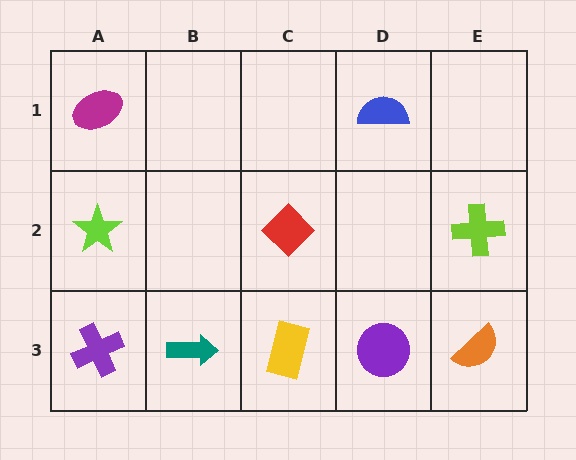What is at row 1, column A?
A magenta ellipse.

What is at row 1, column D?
A blue semicircle.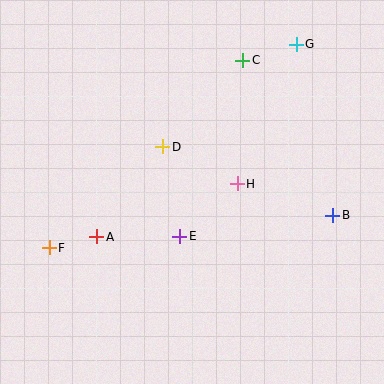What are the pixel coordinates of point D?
Point D is at (163, 147).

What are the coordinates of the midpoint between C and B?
The midpoint between C and B is at (288, 138).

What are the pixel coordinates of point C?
Point C is at (243, 60).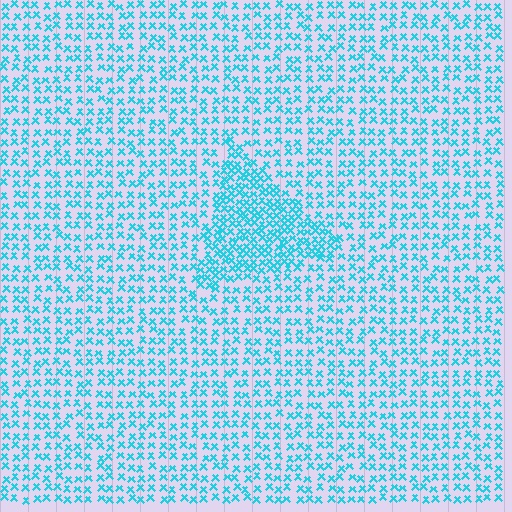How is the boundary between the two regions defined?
The boundary is defined by a change in element density (approximately 1.9x ratio). All elements are the same color, size, and shape.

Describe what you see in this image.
The image contains small cyan elements arranged at two different densities. A triangle-shaped region is visible where the elements are more densely packed than the surrounding area.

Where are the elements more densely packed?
The elements are more densely packed inside the triangle boundary.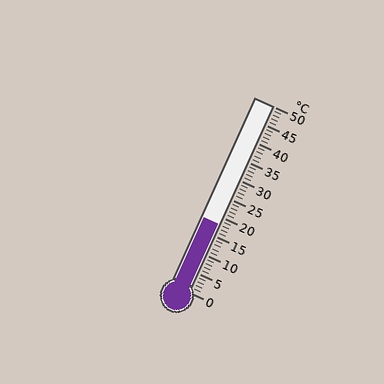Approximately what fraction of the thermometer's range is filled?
The thermometer is filled to approximately 35% of its range.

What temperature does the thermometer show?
The thermometer shows approximately 18°C.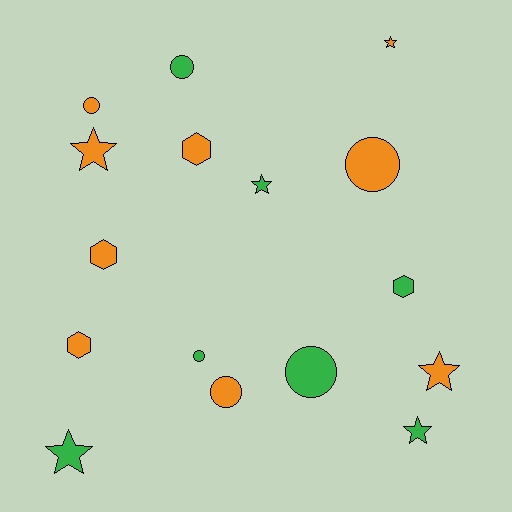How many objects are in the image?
There are 16 objects.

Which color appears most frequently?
Orange, with 9 objects.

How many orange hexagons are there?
There are 3 orange hexagons.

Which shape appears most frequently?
Circle, with 6 objects.